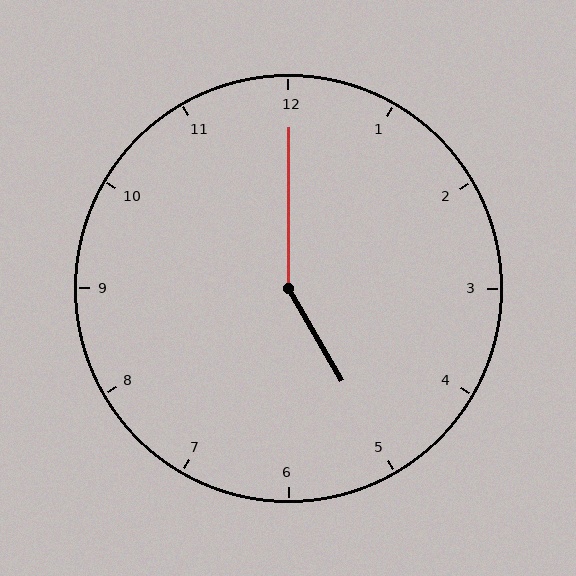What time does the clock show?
5:00.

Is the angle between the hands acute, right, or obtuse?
It is obtuse.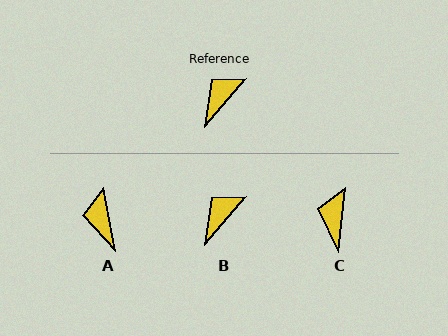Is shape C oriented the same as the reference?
No, it is off by about 34 degrees.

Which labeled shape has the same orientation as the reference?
B.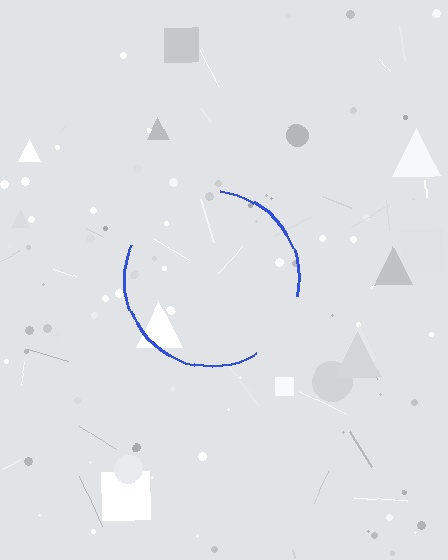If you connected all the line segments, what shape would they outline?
They would outline a circle.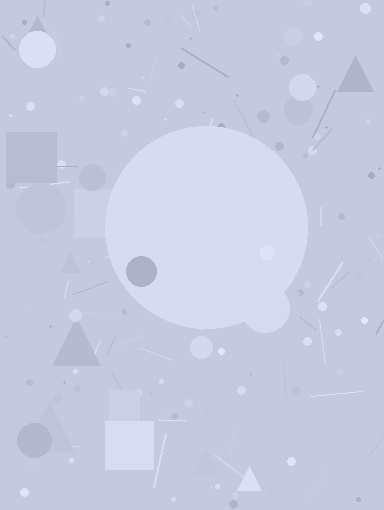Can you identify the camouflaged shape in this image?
The camouflaged shape is a circle.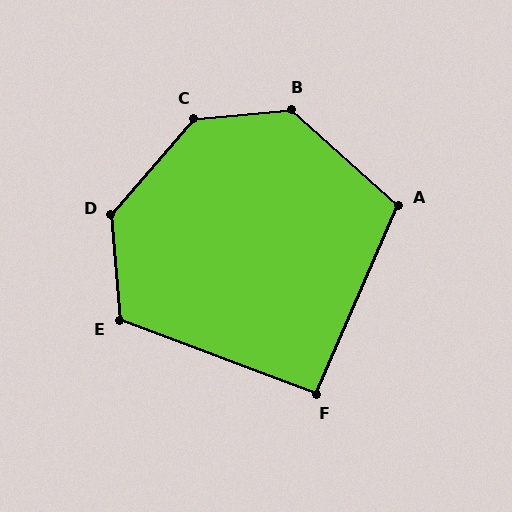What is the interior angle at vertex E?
Approximately 115 degrees (obtuse).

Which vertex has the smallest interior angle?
F, at approximately 93 degrees.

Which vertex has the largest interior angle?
C, at approximately 136 degrees.